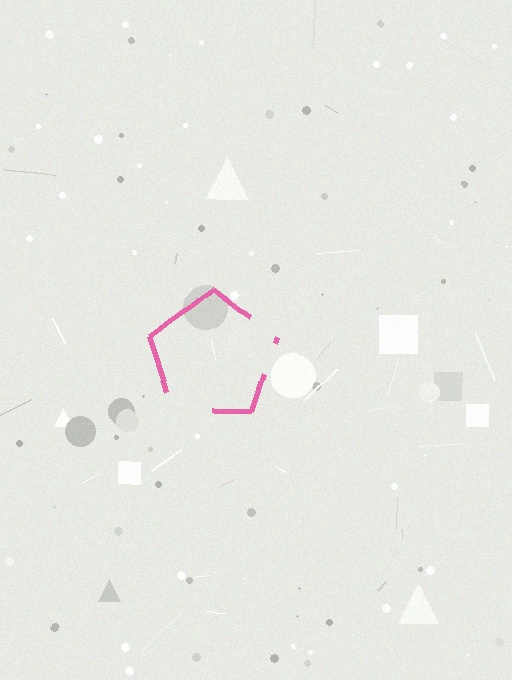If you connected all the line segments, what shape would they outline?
They would outline a pentagon.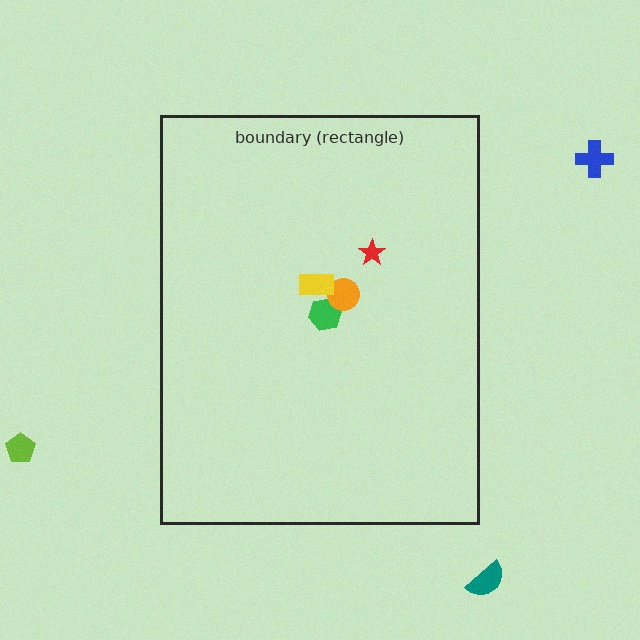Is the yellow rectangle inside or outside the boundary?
Inside.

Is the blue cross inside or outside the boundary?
Outside.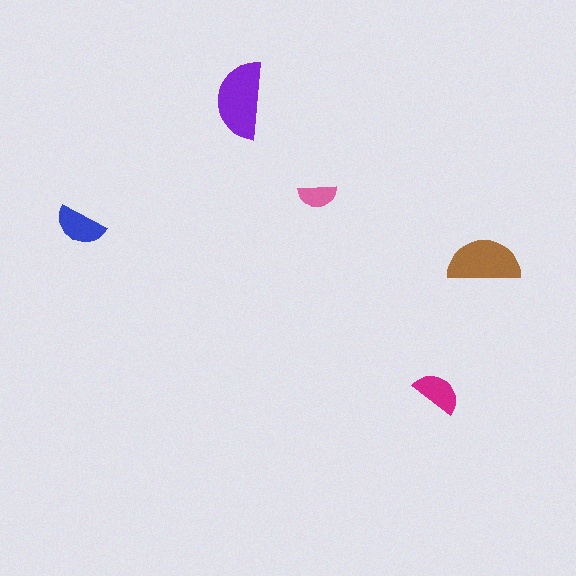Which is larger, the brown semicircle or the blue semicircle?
The brown one.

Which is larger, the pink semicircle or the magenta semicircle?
The magenta one.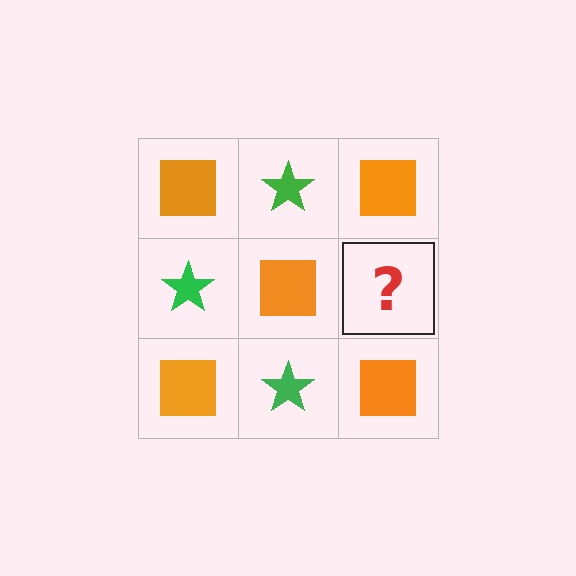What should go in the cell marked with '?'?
The missing cell should contain a green star.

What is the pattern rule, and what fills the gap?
The rule is that it alternates orange square and green star in a checkerboard pattern. The gap should be filled with a green star.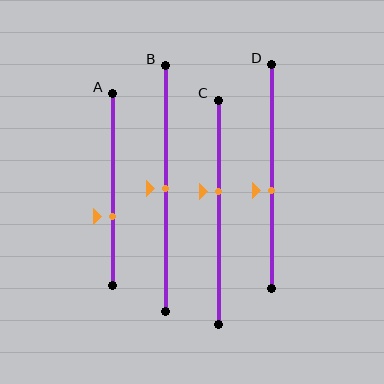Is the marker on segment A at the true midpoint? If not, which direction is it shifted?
No, the marker on segment A is shifted downward by about 14% of the segment length.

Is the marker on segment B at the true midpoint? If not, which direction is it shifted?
Yes, the marker on segment B is at the true midpoint.